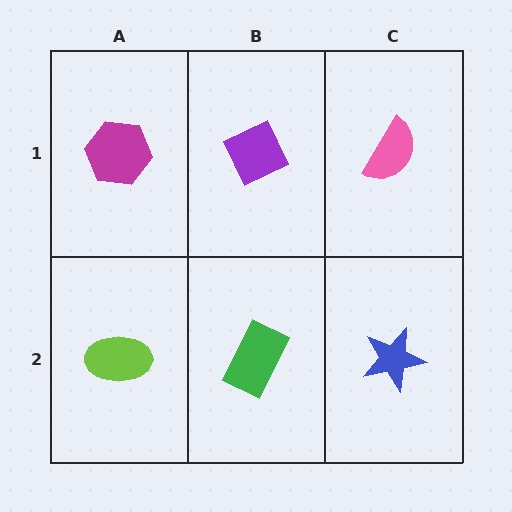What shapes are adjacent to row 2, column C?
A pink semicircle (row 1, column C), a green rectangle (row 2, column B).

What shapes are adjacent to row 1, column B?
A green rectangle (row 2, column B), a magenta hexagon (row 1, column A), a pink semicircle (row 1, column C).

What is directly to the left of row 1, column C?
A purple diamond.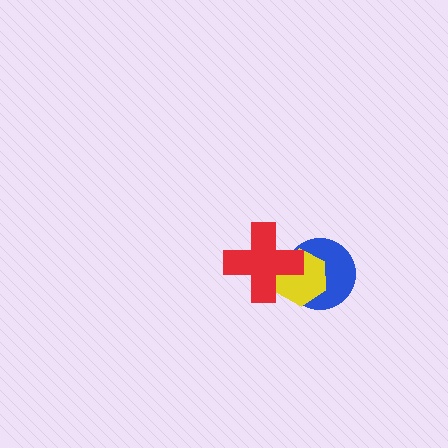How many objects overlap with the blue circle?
2 objects overlap with the blue circle.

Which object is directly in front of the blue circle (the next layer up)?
The yellow hexagon is directly in front of the blue circle.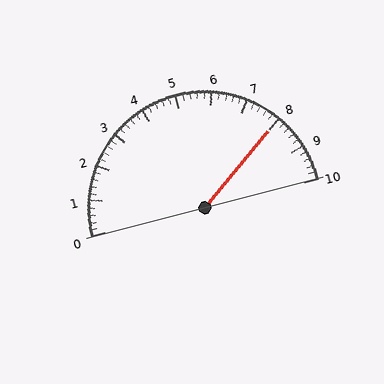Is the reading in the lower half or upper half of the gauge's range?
The reading is in the upper half of the range (0 to 10).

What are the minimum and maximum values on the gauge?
The gauge ranges from 0 to 10.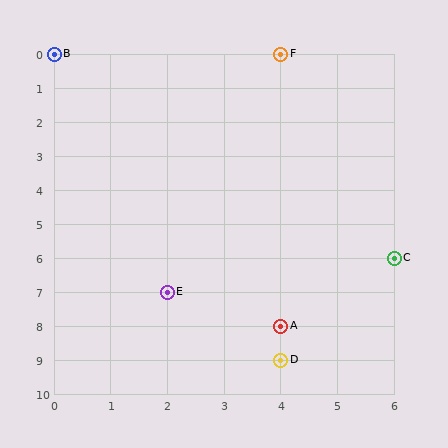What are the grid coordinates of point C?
Point C is at grid coordinates (6, 6).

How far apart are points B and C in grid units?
Points B and C are 6 columns and 6 rows apart (about 8.5 grid units diagonally).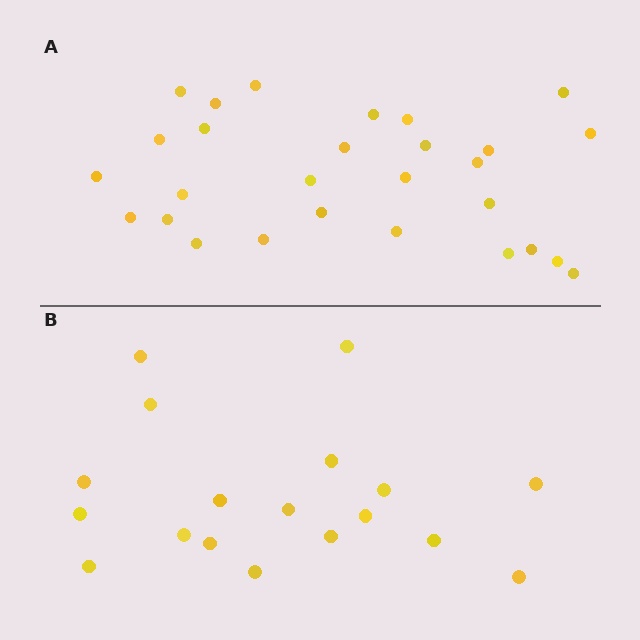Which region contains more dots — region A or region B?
Region A (the top region) has more dots.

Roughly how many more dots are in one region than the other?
Region A has roughly 10 or so more dots than region B.